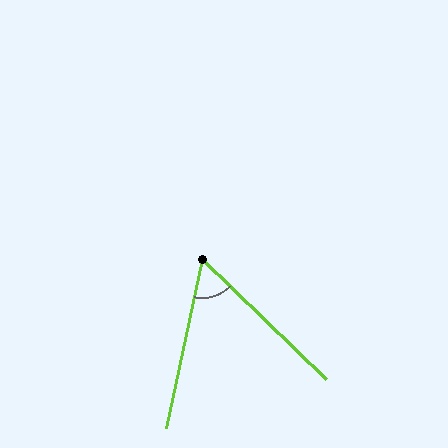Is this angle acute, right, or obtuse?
It is acute.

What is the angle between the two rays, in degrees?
Approximately 58 degrees.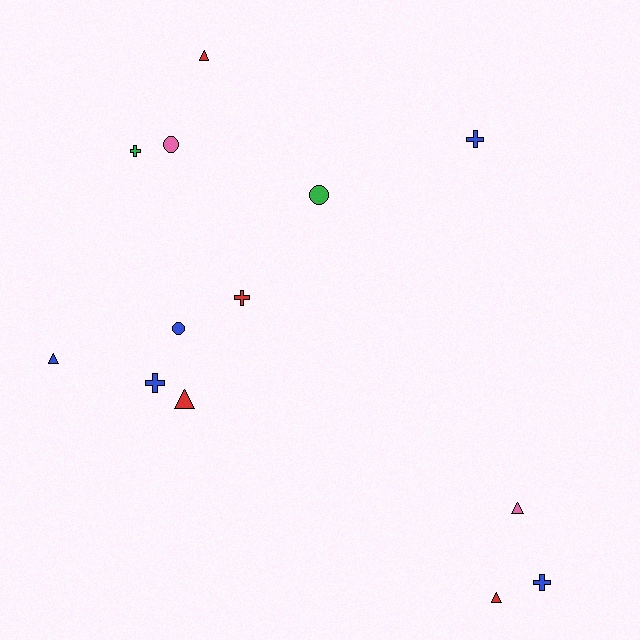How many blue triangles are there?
There is 1 blue triangle.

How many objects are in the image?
There are 13 objects.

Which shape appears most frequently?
Triangle, with 5 objects.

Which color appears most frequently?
Blue, with 5 objects.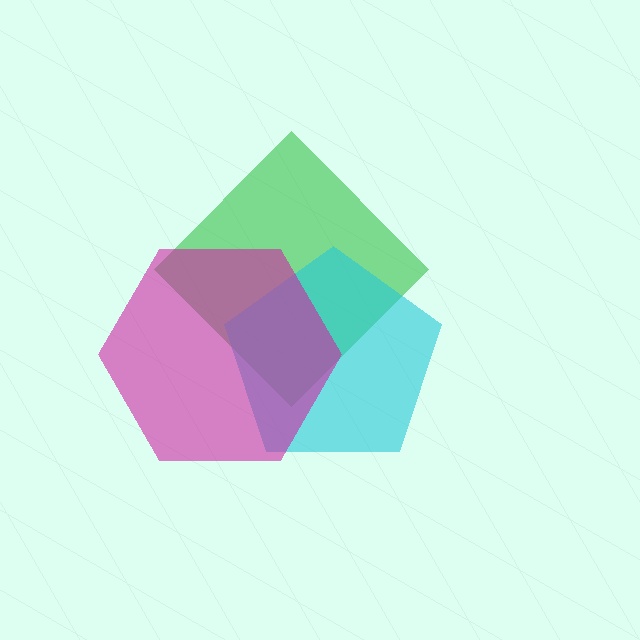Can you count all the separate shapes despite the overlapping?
Yes, there are 3 separate shapes.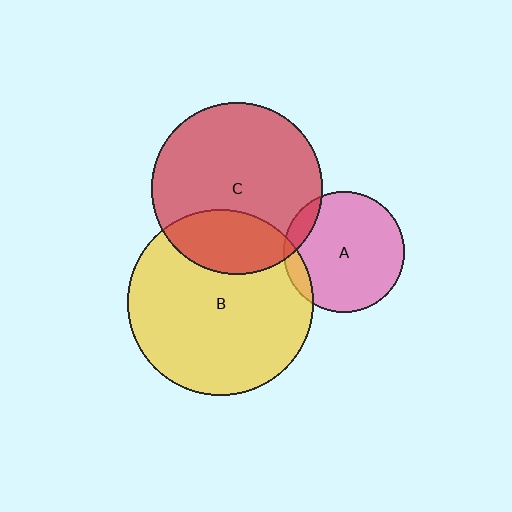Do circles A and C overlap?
Yes.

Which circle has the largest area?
Circle B (yellow).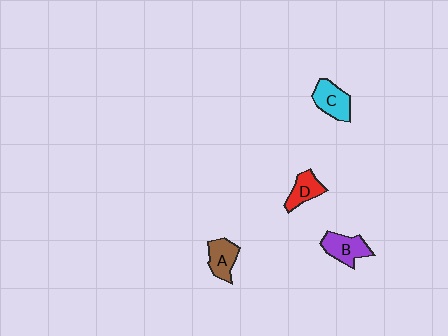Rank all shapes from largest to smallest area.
From largest to smallest: B (purple), C (cyan), A (brown), D (red).